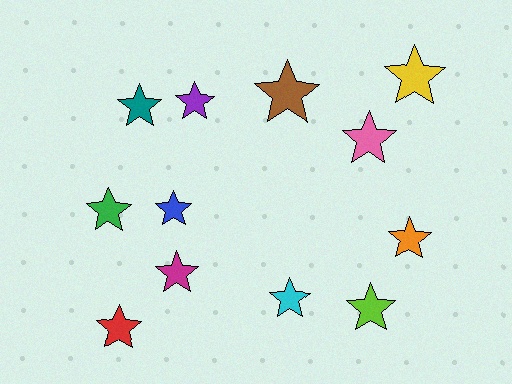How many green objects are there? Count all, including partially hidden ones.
There is 1 green object.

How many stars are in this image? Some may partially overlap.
There are 12 stars.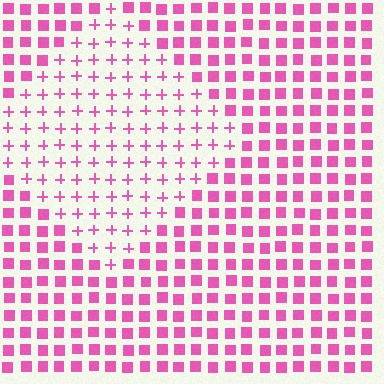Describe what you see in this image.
The image is filled with small pink elements arranged in a uniform grid. A diamond-shaped region contains plus signs, while the surrounding area contains squares. The boundary is defined purely by the change in element shape.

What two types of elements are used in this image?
The image uses plus signs inside the diamond region and squares outside it.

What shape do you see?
I see a diamond.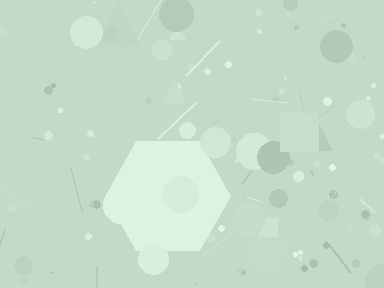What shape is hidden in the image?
A hexagon is hidden in the image.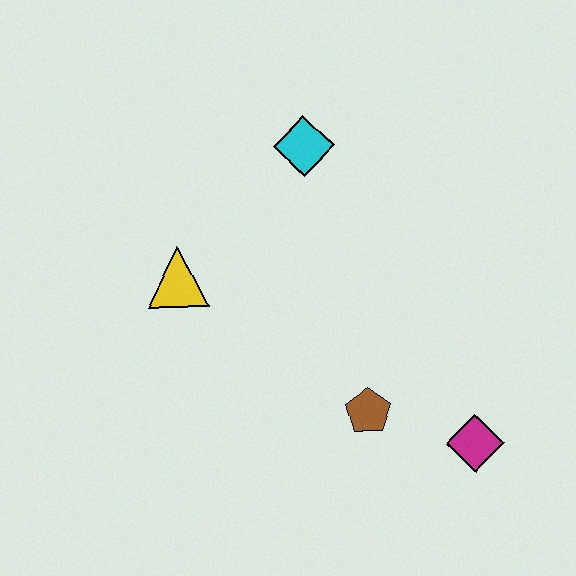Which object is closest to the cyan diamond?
The yellow triangle is closest to the cyan diamond.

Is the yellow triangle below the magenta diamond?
No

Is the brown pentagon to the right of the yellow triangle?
Yes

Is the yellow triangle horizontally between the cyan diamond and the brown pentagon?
No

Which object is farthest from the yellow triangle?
The magenta diamond is farthest from the yellow triangle.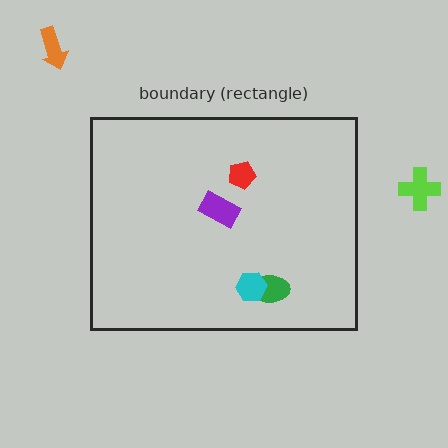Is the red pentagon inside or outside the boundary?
Inside.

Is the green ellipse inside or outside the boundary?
Inside.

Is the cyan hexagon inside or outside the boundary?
Inside.